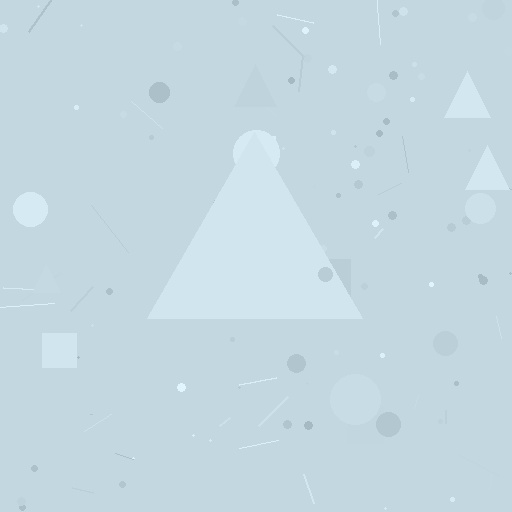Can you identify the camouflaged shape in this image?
The camouflaged shape is a triangle.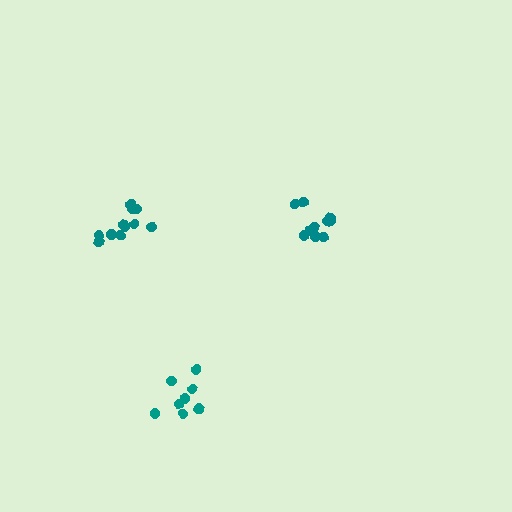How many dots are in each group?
Group 1: 10 dots, Group 2: 11 dots, Group 3: 8 dots (29 total).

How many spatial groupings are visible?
There are 3 spatial groupings.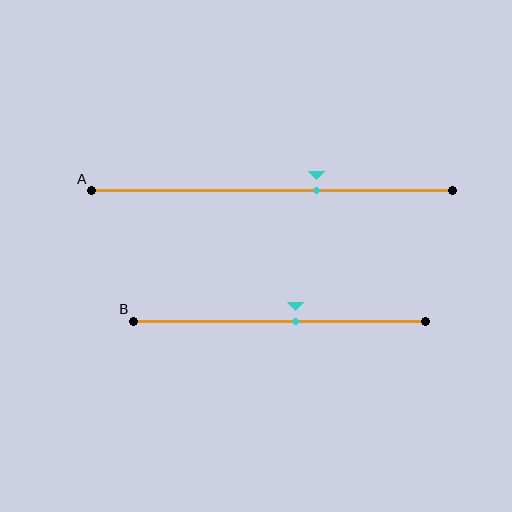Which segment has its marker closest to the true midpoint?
Segment B has its marker closest to the true midpoint.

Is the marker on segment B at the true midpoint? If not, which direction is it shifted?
No, the marker on segment B is shifted to the right by about 6% of the segment length.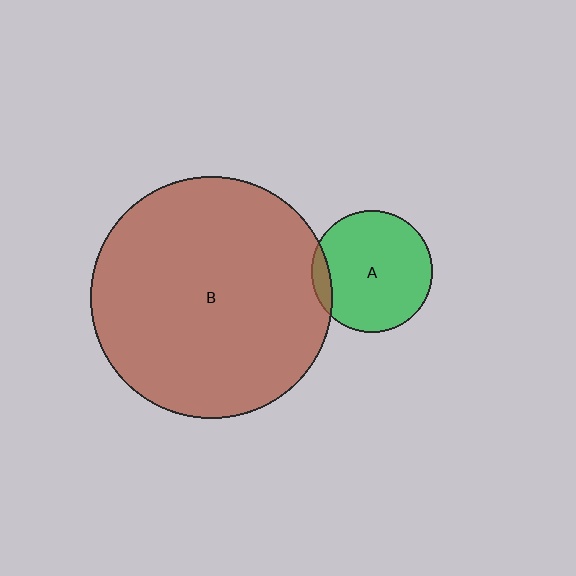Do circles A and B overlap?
Yes.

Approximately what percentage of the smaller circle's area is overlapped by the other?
Approximately 10%.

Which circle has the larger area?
Circle B (brown).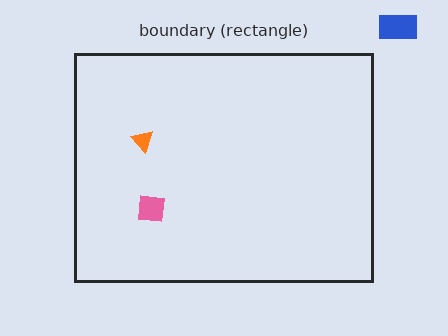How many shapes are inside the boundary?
2 inside, 1 outside.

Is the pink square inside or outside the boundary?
Inside.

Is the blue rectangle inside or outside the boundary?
Outside.